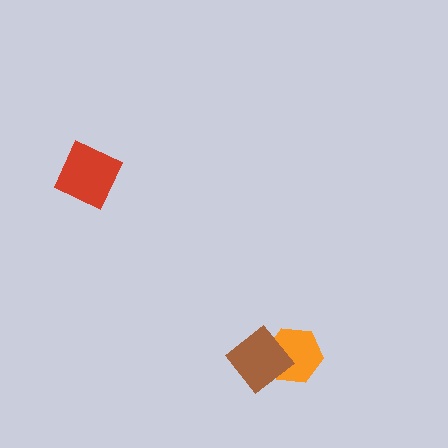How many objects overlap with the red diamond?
0 objects overlap with the red diamond.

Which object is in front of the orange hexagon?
The brown diamond is in front of the orange hexagon.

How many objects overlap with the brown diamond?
1 object overlaps with the brown diamond.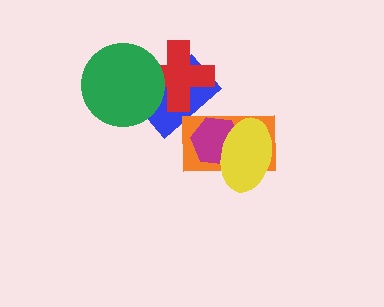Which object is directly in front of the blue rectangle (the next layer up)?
The red cross is directly in front of the blue rectangle.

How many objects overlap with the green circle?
2 objects overlap with the green circle.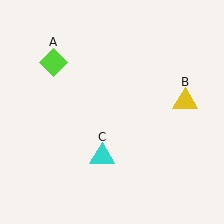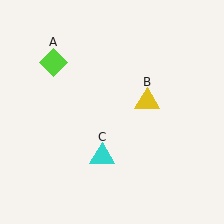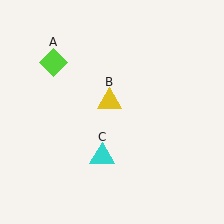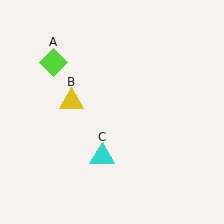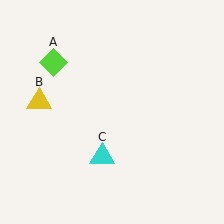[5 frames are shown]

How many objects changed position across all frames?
1 object changed position: yellow triangle (object B).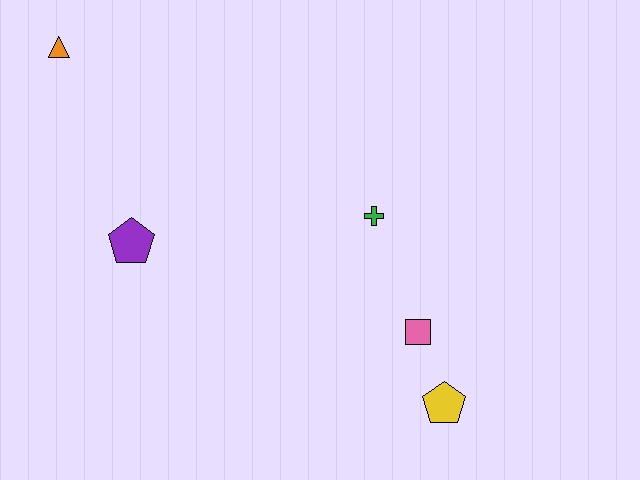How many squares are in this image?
There is 1 square.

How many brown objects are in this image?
There are no brown objects.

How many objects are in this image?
There are 5 objects.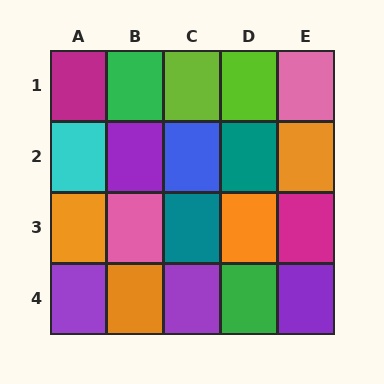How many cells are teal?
2 cells are teal.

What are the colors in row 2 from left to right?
Cyan, purple, blue, teal, orange.